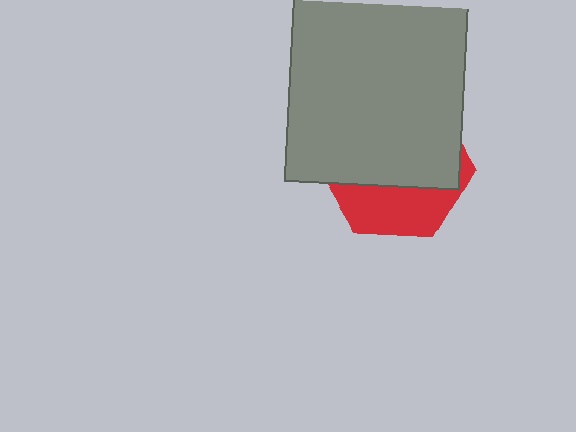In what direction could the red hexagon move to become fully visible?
The red hexagon could move down. That would shift it out from behind the gray rectangle entirely.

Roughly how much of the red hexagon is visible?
A small part of it is visible (roughly 34%).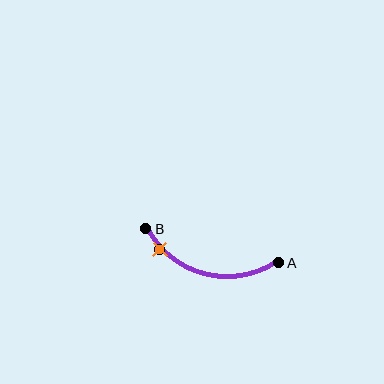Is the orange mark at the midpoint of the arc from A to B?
No. The orange mark lies on the arc but is closer to endpoint B. The arc midpoint would be at the point on the curve equidistant along the arc from both A and B.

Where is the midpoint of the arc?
The arc midpoint is the point on the curve farthest from the straight line joining A and B. It sits below that line.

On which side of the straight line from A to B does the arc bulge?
The arc bulges below the straight line connecting A and B.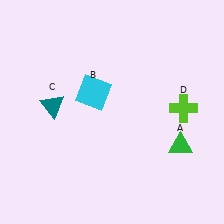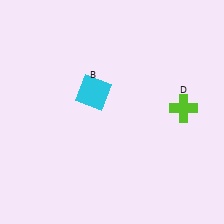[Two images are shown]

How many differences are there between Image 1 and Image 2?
There are 2 differences between the two images.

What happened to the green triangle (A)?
The green triangle (A) was removed in Image 2. It was in the bottom-right area of Image 1.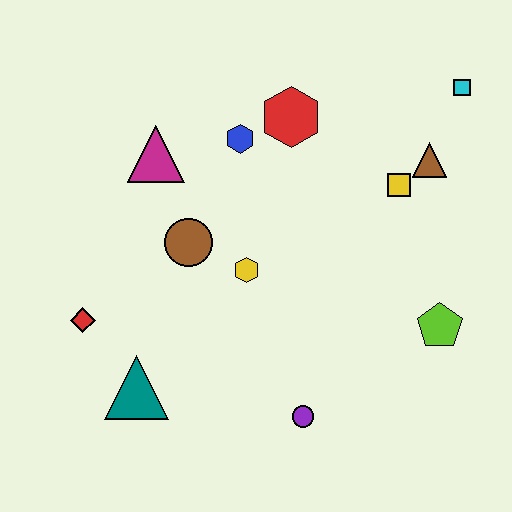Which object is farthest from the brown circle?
The cyan square is farthest from the brown circle.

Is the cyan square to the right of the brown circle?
Yes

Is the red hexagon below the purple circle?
No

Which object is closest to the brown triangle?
The yellow square is closest to the brown triangle.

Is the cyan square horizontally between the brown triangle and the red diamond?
No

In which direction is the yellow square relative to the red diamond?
The yellow square is to the right of the red diamond.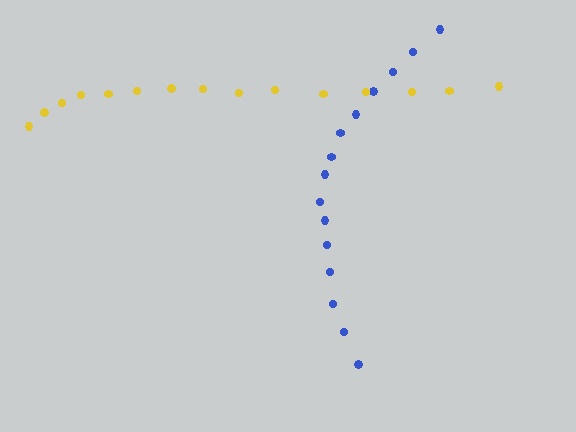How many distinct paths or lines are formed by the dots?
There are 2 distinct paths.